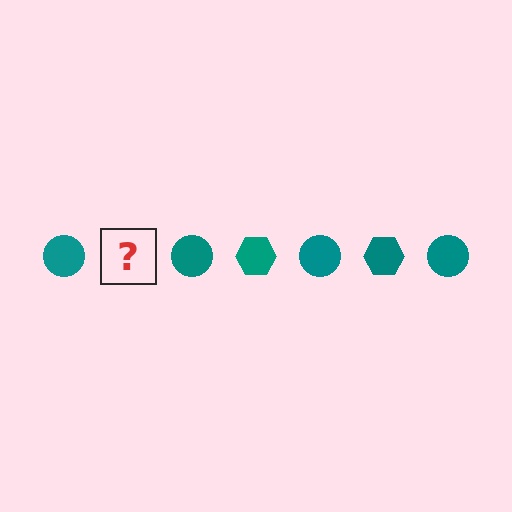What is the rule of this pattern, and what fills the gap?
The rule is that the pattern cycles through circle, hexagon shapes in teal. The gap should be filled with a teal hexagon.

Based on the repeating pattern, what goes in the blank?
The blank should be a teal hexagon.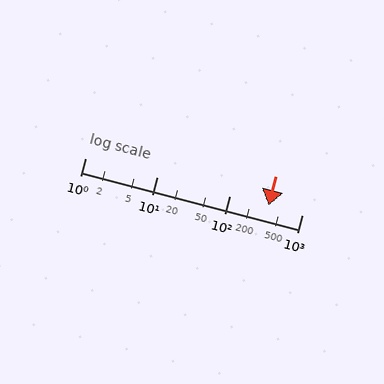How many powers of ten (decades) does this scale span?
The scale spans 3 decades, from 1 to 1000.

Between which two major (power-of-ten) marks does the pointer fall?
The pointer is between 100 and 1000.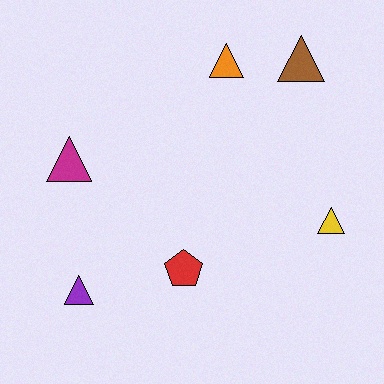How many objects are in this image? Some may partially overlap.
There are 6 objects.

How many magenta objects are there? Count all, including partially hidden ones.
There is 1 magenta object.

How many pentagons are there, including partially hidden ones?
There is 1 pentagon.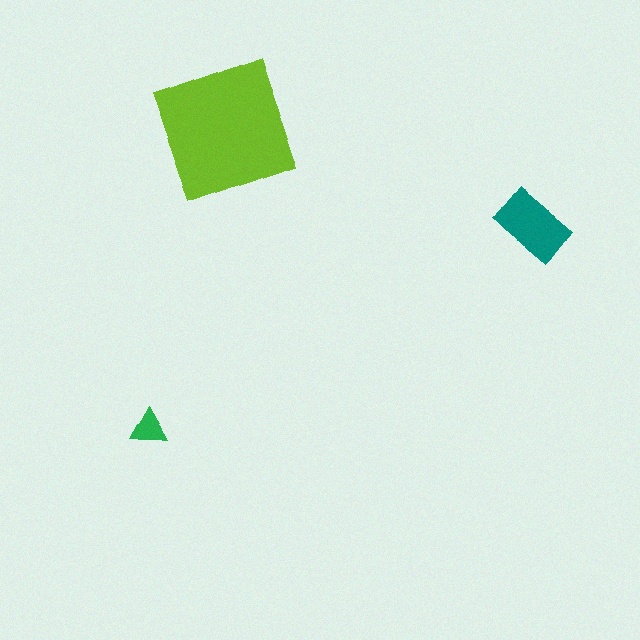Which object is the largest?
The lime square.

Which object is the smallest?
The green triangle.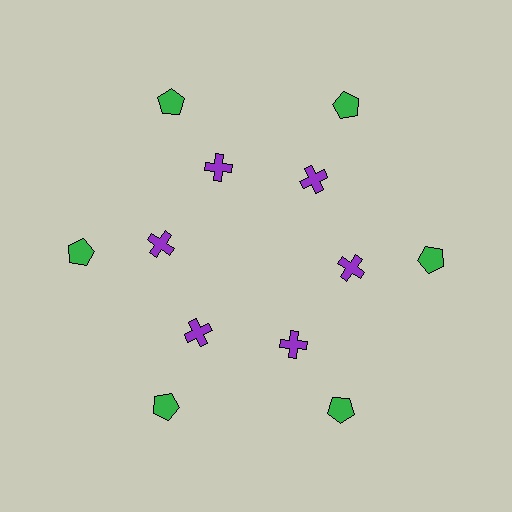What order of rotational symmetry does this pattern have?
This pattern has 6-fold rotational symmetry.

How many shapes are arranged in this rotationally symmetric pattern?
There are 12 shapes, arranged in 6 groups of 2.